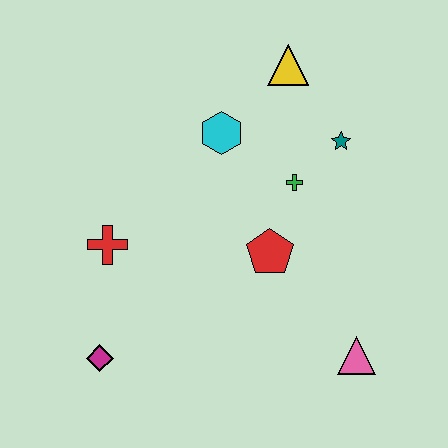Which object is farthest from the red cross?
The pink triangle is farthest from the red cross.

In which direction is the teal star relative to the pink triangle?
The teal star is above the pink triangle.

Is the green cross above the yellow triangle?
No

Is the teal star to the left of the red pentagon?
No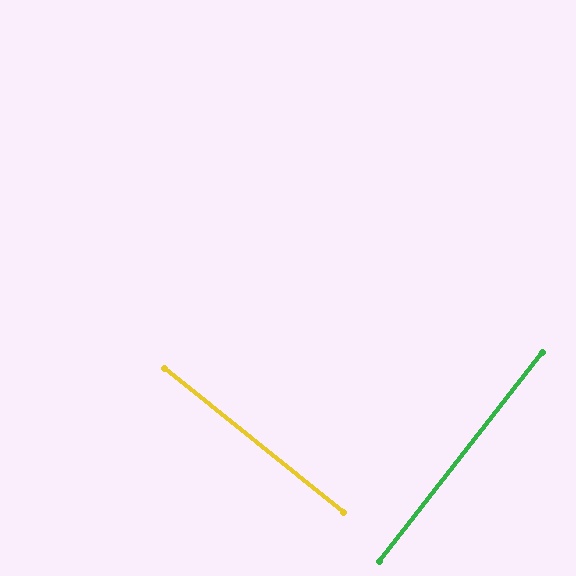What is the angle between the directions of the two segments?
Approximately 89 degrees.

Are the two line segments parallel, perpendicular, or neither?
Perpendicular — they meet at approximately 89°.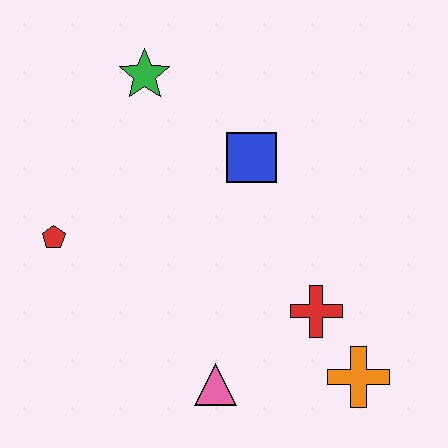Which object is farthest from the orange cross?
The green star is farthest from the orange cross.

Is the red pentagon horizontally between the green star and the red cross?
No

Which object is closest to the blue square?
The green star is closest to the blue square.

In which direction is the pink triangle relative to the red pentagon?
The pink triangle is to the right of the red pentagon.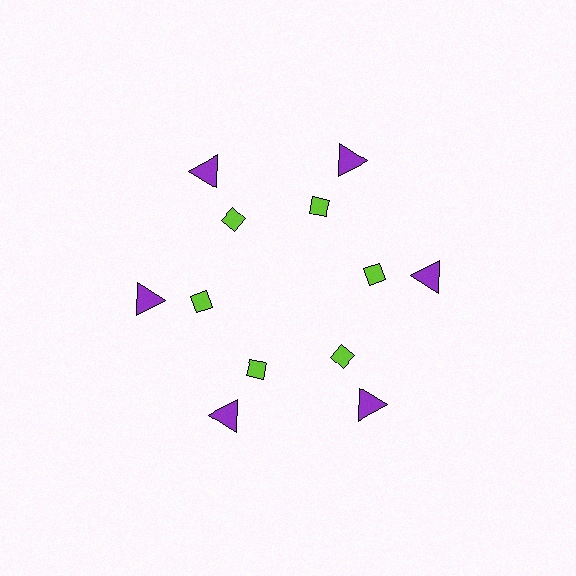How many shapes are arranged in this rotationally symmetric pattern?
There are 12 shapes, arranged in 6 groups of 2.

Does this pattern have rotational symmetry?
Yes, this pattern has 6-fold rotational symmetry. It looks the same after rotating 60 degrees around the center.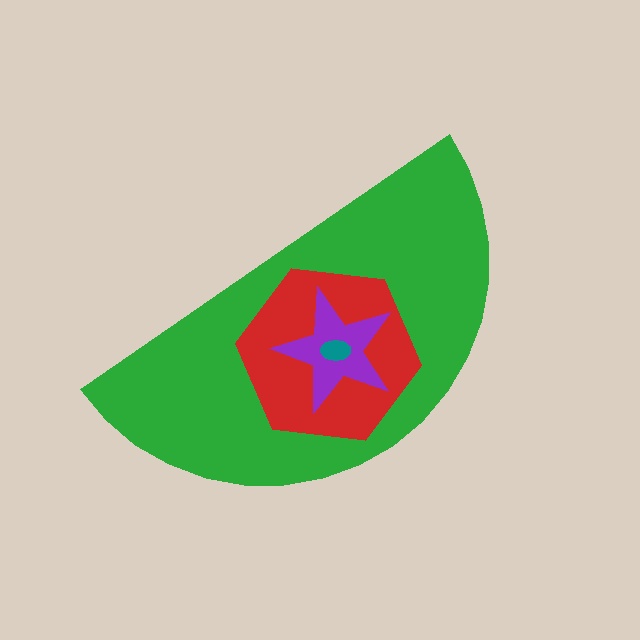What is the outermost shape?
The green semicircle.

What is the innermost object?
The teal ellipse.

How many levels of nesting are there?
4.